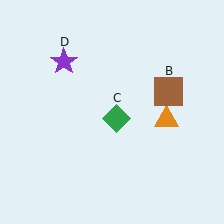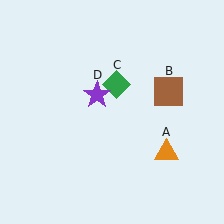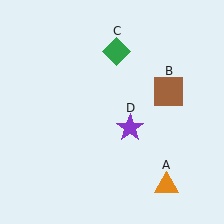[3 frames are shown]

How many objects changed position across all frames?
3 objects changed position: orange triangle (object A), green diamond (object C), purple star (object D).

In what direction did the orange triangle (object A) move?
The orange triangle (object A) moved down.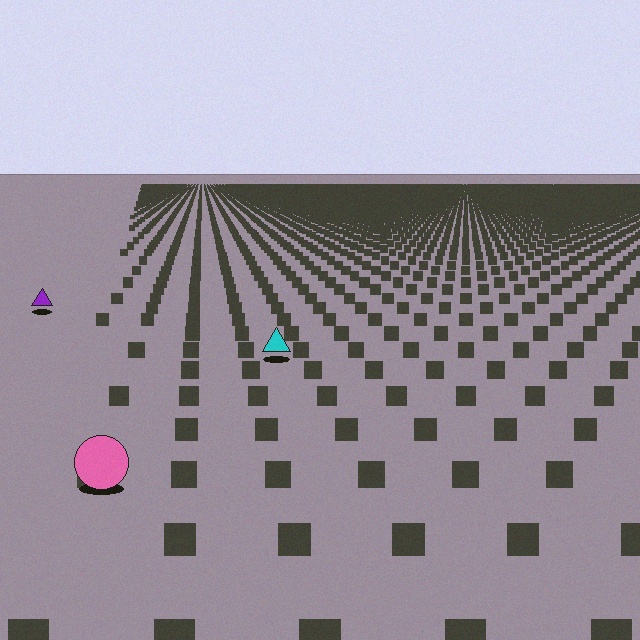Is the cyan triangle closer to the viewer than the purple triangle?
Yes. The cyan triangle is closer — you can tell from the texture gradient: the ground texture is coarser near it.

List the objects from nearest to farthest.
From nearest to farthest: the pink circle, the cyan triangle, the purple triangle.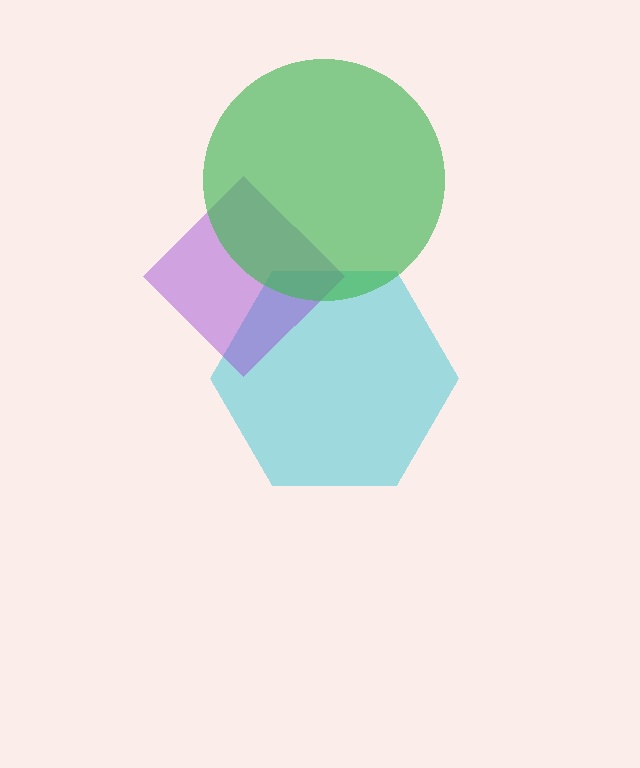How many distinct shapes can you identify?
There are 3 distinct shapes: a cyan hexagon, a purple diamond, a green circle.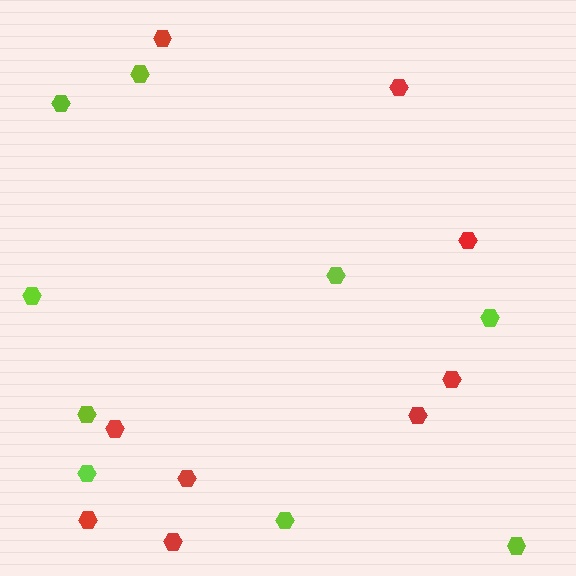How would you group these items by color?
There are 2 groups: one group of red hexagons (9) and one group of lime hexagons (9).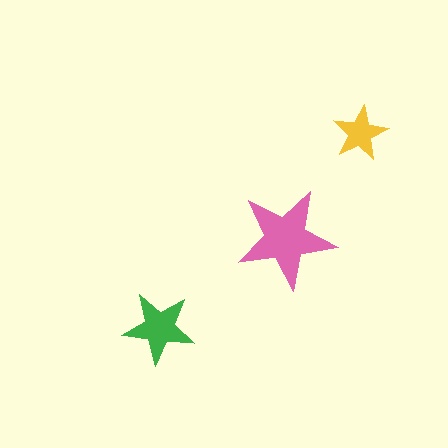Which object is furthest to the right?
The yellow star is rightmost.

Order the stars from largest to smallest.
the pink one, the green one, the yellow one.